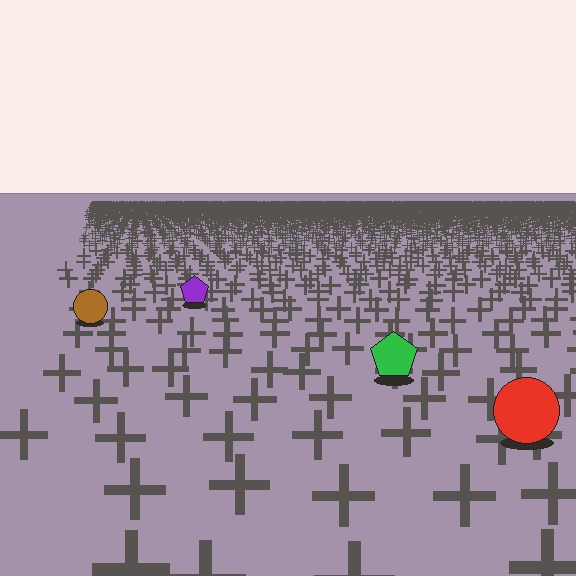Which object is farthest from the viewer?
The purple pentagon is farthest from the viewer. It appears smaller and the ground texture around it is denser.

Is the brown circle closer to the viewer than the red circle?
No. The red circle is closer — you can tell from the texture gradient: the ground texture is coarser near it.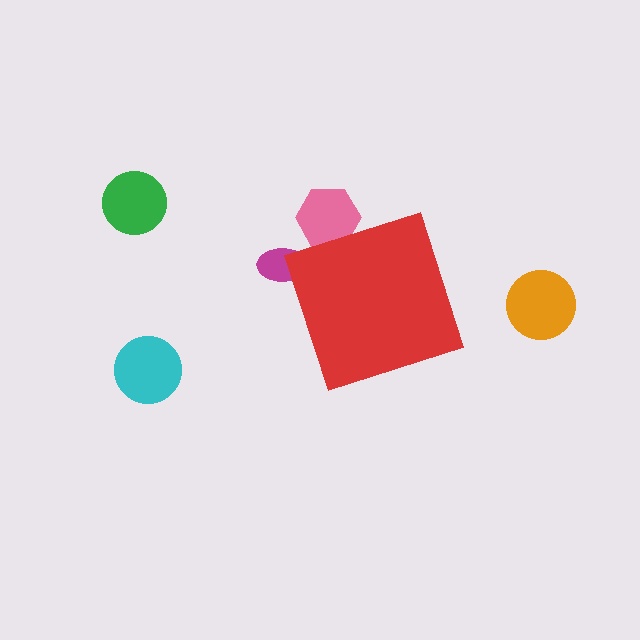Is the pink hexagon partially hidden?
Yes, the pink hexagon is partially hidden behind the red diamond.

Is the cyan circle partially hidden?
No, the cyan circle is fully visible.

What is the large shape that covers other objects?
A red diamond.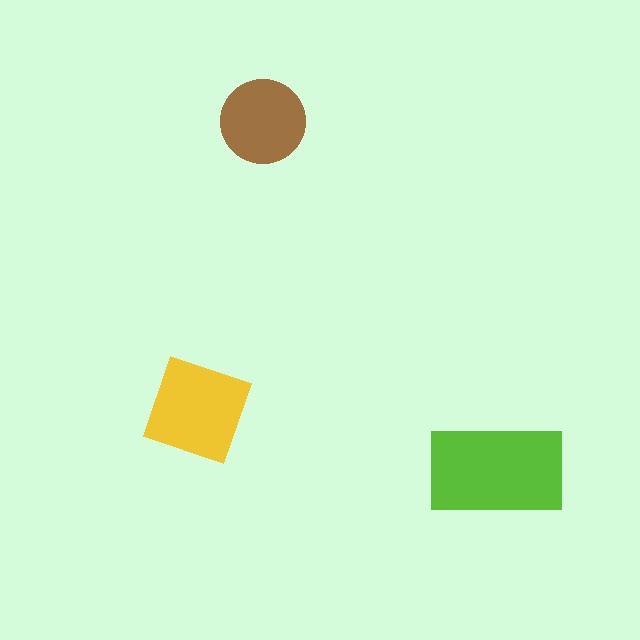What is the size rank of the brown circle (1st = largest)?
3rd.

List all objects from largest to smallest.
The lime rectangle, the yellow diamond, the brown circle.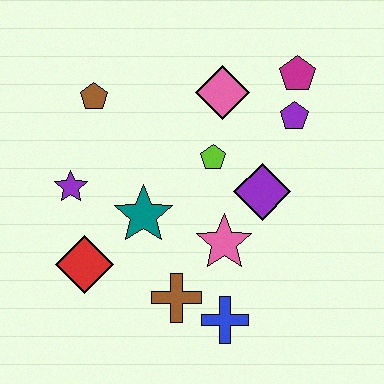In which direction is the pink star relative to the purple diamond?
The pink star is below the purple diamond.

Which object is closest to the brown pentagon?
The purple star is closest to the brown pentagon.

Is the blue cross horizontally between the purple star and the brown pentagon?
No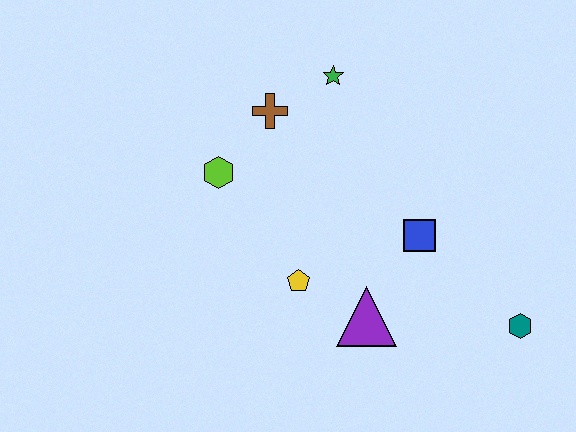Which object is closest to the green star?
The brown cross is closest to the green star.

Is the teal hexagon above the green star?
No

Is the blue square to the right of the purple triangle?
Yes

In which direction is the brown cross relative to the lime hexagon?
The brown cross is above the lime hexagon.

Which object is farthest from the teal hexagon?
The lime hexagon is farthest from the teal hexagon.